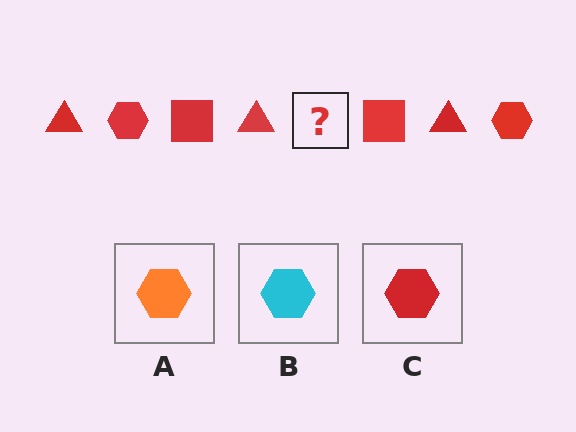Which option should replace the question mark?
Option C.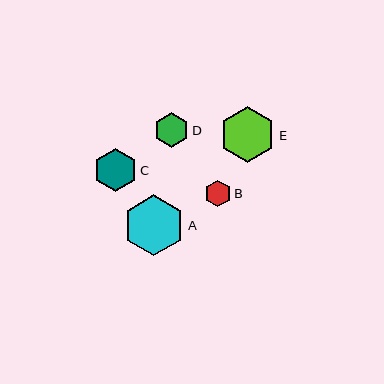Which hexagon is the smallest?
Hexagon B is the smallest with a size of approximately 27 pixels.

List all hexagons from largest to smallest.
From largest to smallest: A, E, C, D, B.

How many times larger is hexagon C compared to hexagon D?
Hexagon C is approximately 1.2 times the size of hexagon D.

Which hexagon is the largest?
Hexagon A is the largest with a size of approximately 61 pixels.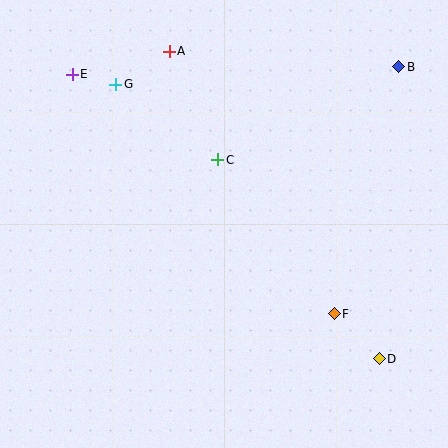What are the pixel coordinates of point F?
Point F is at (334, 314).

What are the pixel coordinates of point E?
Point E is at (72, 74).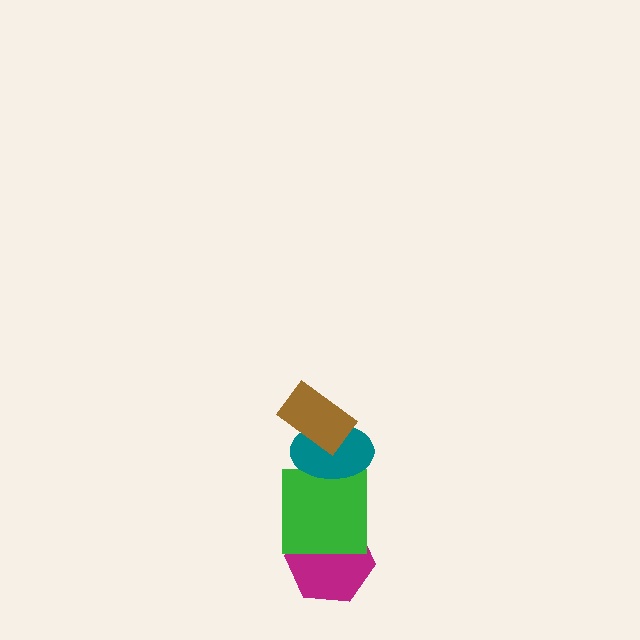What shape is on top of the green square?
The teal ellipse is on top of the green square.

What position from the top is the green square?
The green square is 3rd from the top.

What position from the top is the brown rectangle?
The brown rectangle is 1st from the top.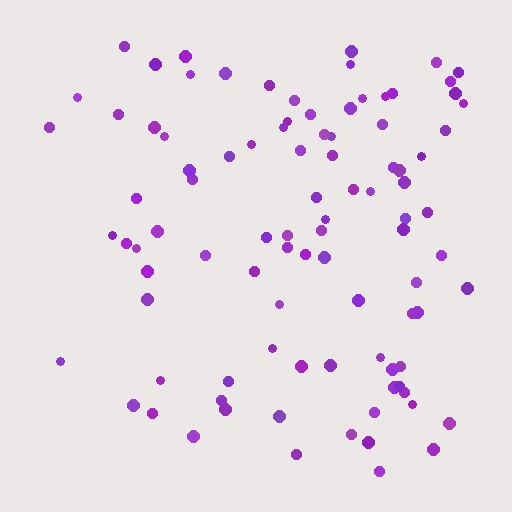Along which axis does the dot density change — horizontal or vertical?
Horizontal.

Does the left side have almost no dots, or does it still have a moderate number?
Still a moderate number, just noticeably fewer than the right.